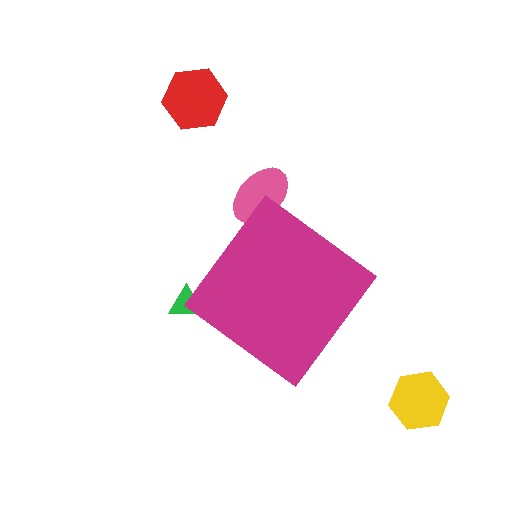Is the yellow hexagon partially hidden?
No, the yellow hexagon is fully visible.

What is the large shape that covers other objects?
A magenta diamond.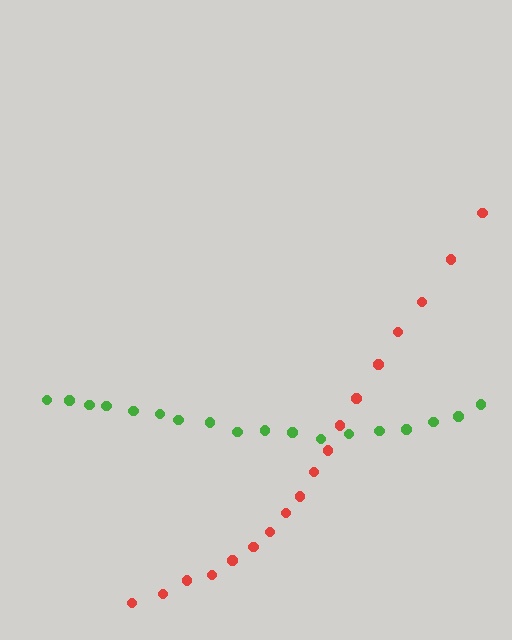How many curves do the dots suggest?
There are 2 distinct paths.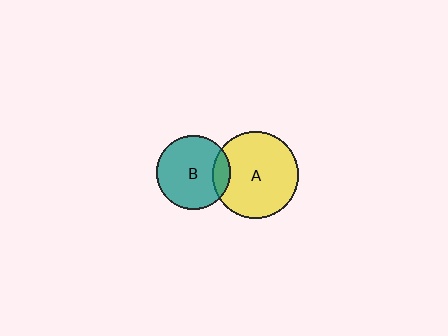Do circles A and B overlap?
Yes.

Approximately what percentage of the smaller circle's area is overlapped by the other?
Approximately 15%.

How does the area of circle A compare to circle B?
Approximately 1.4 times.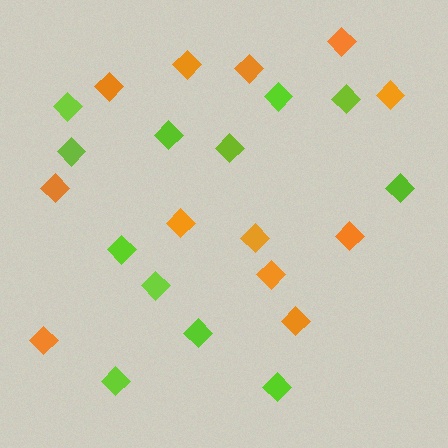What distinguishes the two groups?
There are 2 groups: one group of orange diamonds (12) and one group of lime diamonds (12).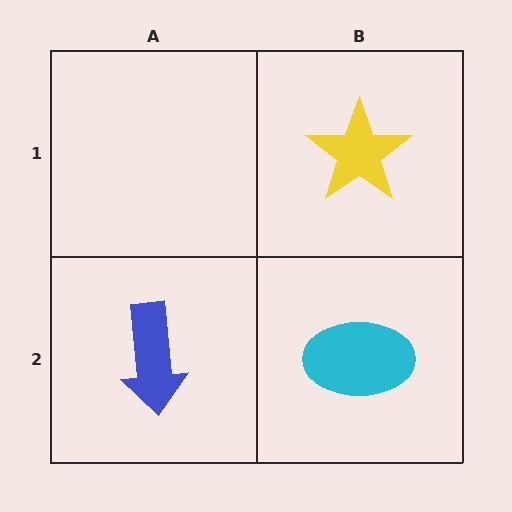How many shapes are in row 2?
2 shapes.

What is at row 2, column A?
A blue arrow.